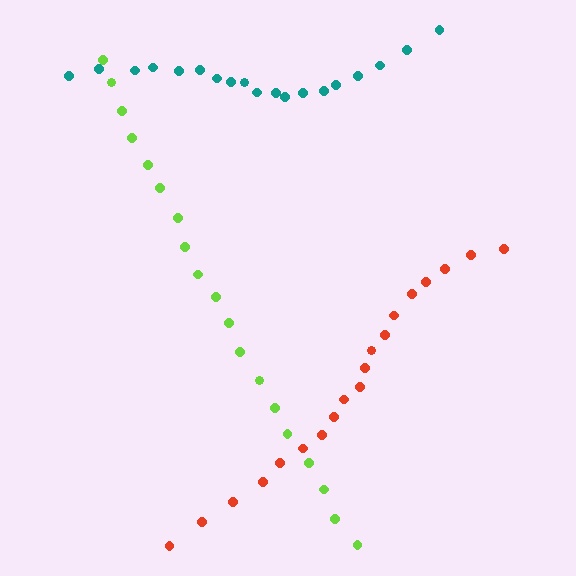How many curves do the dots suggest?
There are 3 distinct paths.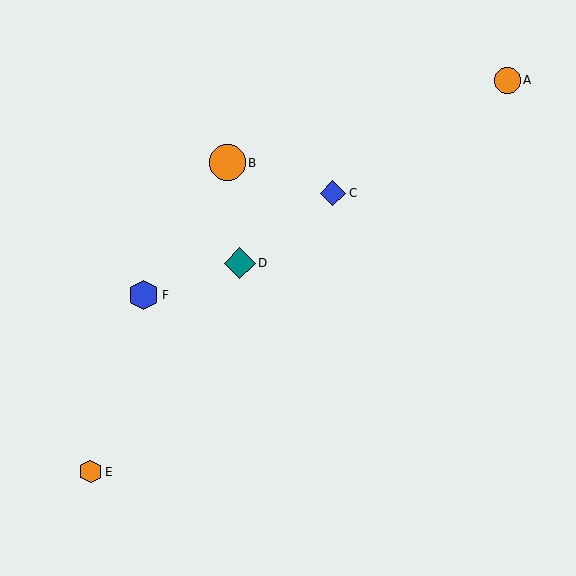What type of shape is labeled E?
Shape E is an orange hexagon.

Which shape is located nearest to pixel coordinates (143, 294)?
The blue hexagon (labeled F) at (144, 295) is nearest to that location.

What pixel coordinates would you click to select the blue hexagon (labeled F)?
Click at (144, 295) to select the blue hexagon F.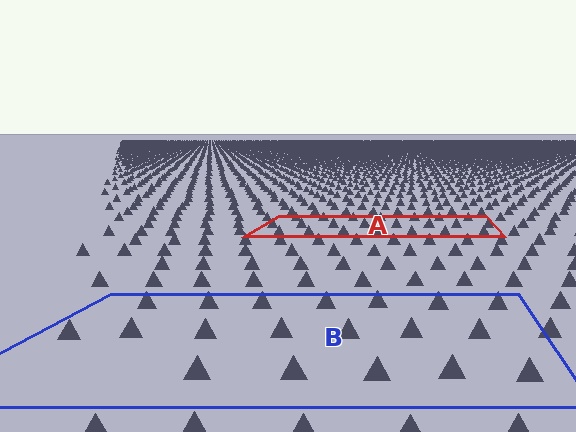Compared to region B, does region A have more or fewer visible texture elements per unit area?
Region A has more texture elements per unit area — they are packed more densely because it is farther away.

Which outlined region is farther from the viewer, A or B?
Region A is farther from the viewer — the texture elements inside it appear smaller and more densely packed.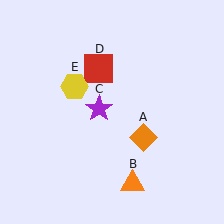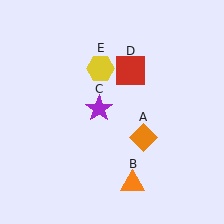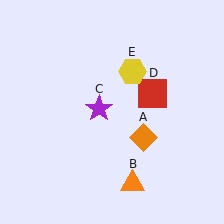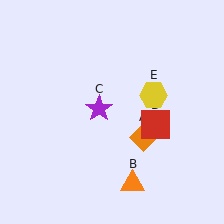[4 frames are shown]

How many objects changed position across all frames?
2 objects changed position: red square (object D), yellow hexagon (object E).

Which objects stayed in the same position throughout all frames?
Orange diamond (object A) and orange triangle (object B) and purple star (object C) remained stationary.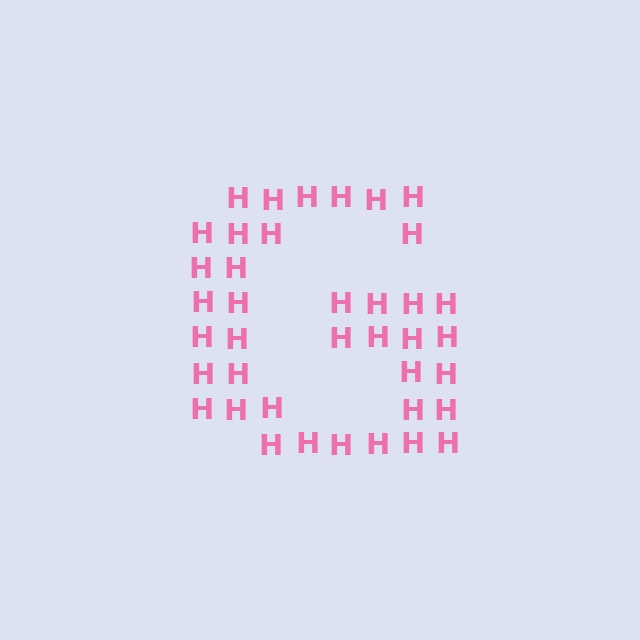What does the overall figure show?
The overall figure shows the letter G.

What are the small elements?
The small elements are letter H's.